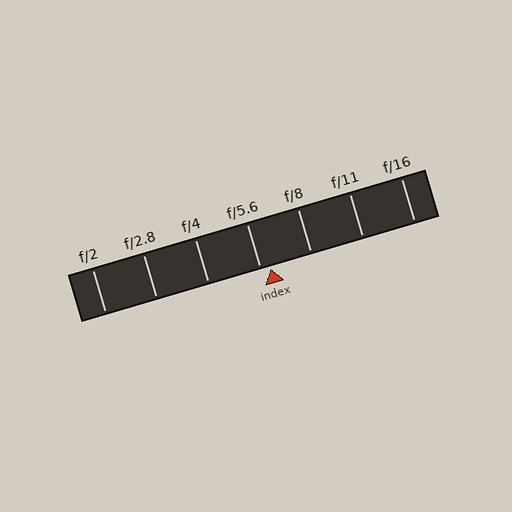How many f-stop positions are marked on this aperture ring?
There are 7 f-stop positions marked.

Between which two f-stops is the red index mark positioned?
The index mark is between f/5.6 and f/8.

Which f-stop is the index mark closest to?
The index mark is closest to f/5.6.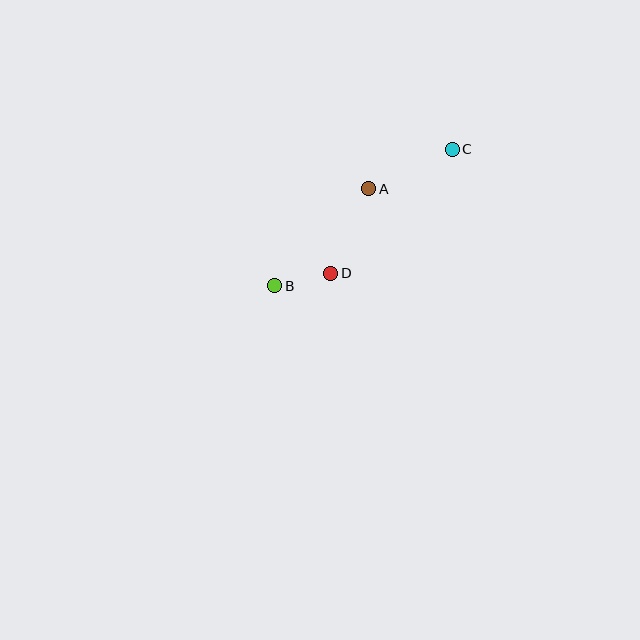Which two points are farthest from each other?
Points B and C are farthest from each other.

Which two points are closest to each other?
Points B and D are closest to each other.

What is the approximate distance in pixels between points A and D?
The distance between A and D is approximately 93 pixels.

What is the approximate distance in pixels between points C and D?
The distance between C and D is approximately 173 pixels.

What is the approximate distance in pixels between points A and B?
The distance between A and B is approximately 136 pixels.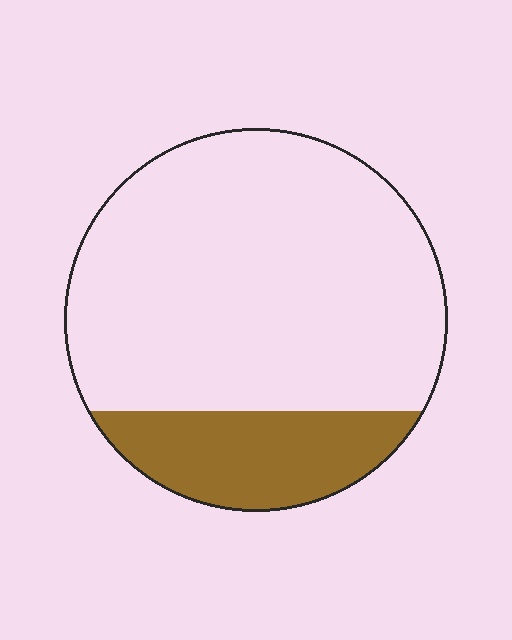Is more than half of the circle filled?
No.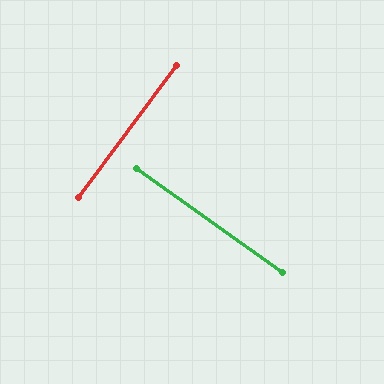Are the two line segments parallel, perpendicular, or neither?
Perpendicular — they meet at approximately 89°.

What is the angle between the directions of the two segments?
Approximately 89 degrees.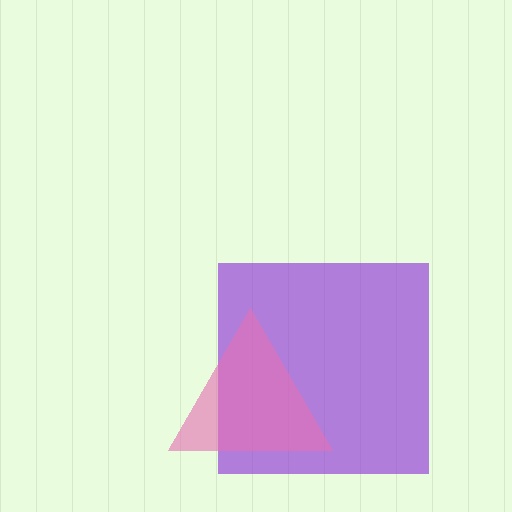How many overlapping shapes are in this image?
There are 2 overlapping shapes in the image.